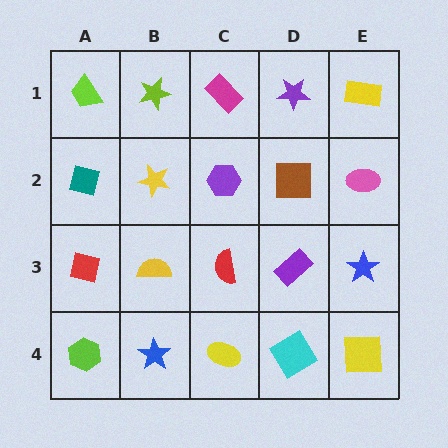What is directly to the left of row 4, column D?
A yellow ellipse.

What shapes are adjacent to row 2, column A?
A lime trapezoid (row 1, column A), a red square (row 3, column A), a yellow star (row 2, column B).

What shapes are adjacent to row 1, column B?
A yellow star (row 2, column B), a lime trapezoid (row 1, column A), a magenta rectangle (row 1, column C).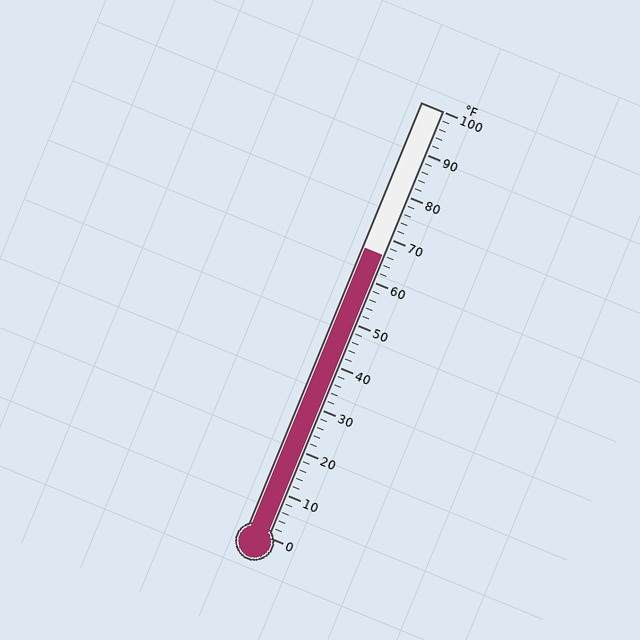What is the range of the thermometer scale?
The thermometer scale ranges from 0°F to 100°F.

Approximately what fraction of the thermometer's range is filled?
The thermometer is filled to approximately 65% of its range.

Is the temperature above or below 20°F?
The temperature is above 20°F.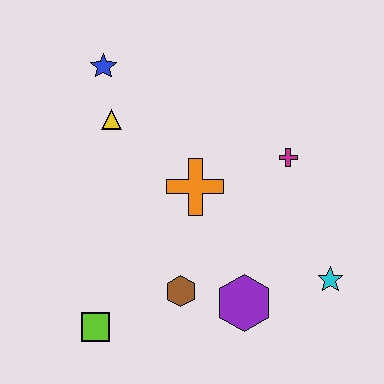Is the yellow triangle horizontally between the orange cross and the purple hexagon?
No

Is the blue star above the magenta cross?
Yes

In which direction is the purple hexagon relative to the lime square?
The purple hexagon is to the right of the lime square.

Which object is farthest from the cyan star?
The blue star is farthest from the cyan star.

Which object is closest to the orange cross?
The magenta cross is closest to the orange cross.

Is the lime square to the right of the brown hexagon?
No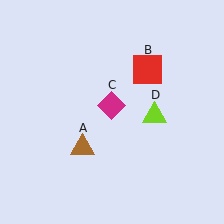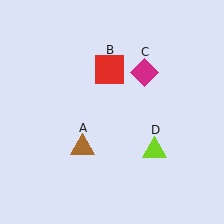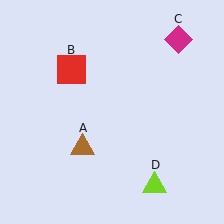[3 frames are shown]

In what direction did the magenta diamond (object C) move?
The magenta diamond (object C) moved up and to the right.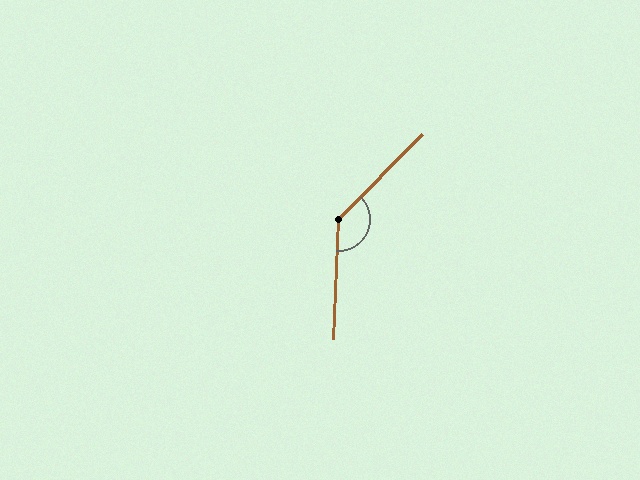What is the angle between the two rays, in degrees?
Approximately 138 degrees.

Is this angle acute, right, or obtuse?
It is obtuse.